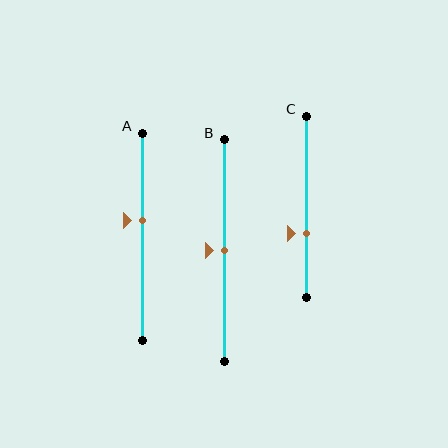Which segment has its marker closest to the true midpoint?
Segment B has its marker closest to the true midpoint.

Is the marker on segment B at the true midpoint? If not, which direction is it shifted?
Yes, the marker on segment B is at the true midpoint.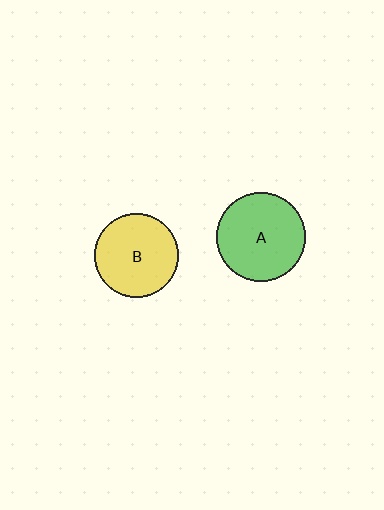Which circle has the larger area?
Circle A (green).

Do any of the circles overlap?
No, none of the circles overlap.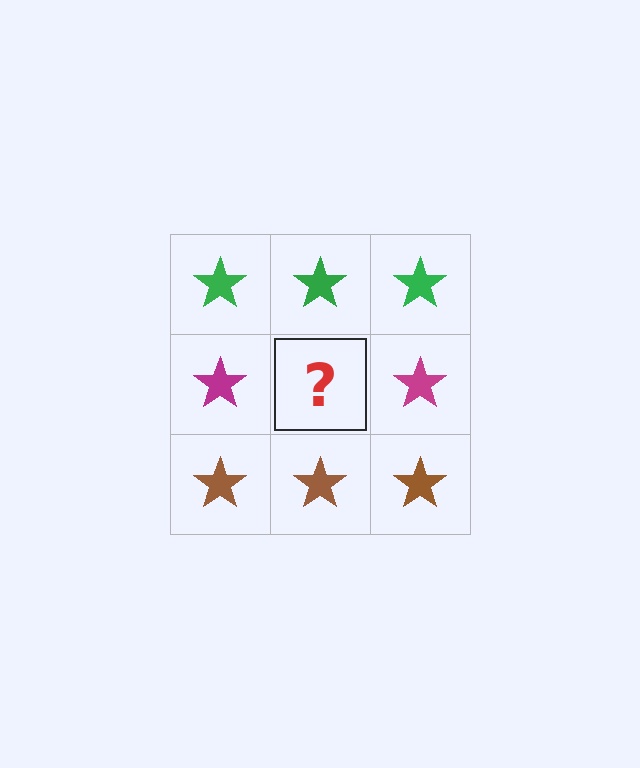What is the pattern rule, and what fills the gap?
The rule is that each row has a consistent color. The gap should be filled with a magenta star.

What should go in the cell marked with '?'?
The missing cell should contain a magenta star.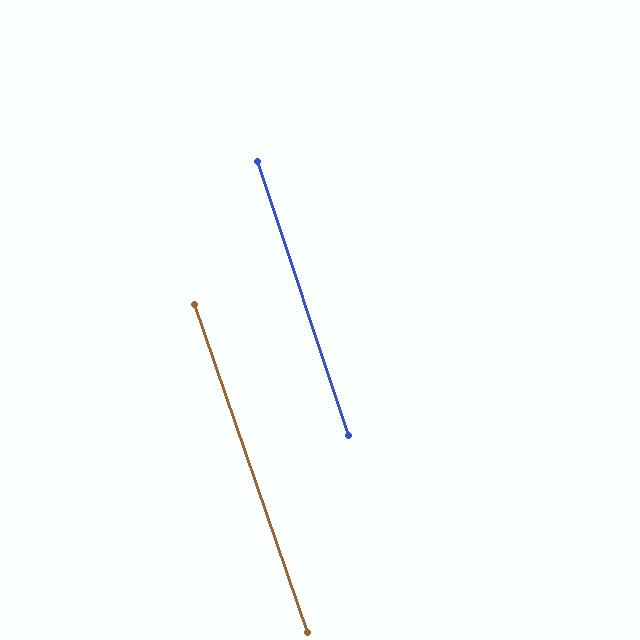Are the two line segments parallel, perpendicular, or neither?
Parallel — their directions differ by only 0.6°.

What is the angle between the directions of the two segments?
Approximately 1 degree.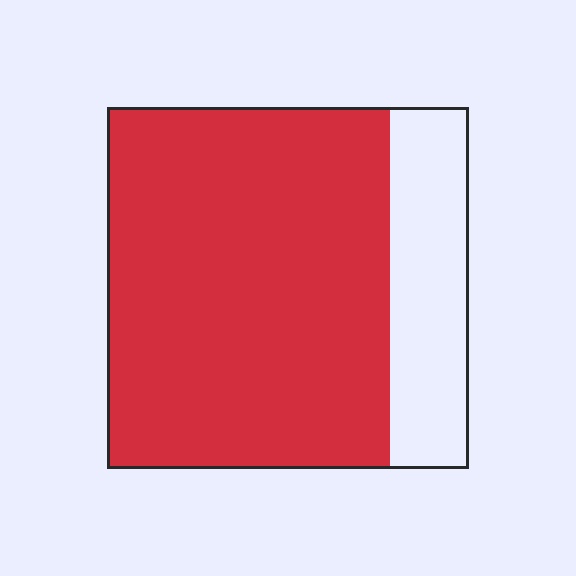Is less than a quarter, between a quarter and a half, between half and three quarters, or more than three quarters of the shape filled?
More than three quarters.